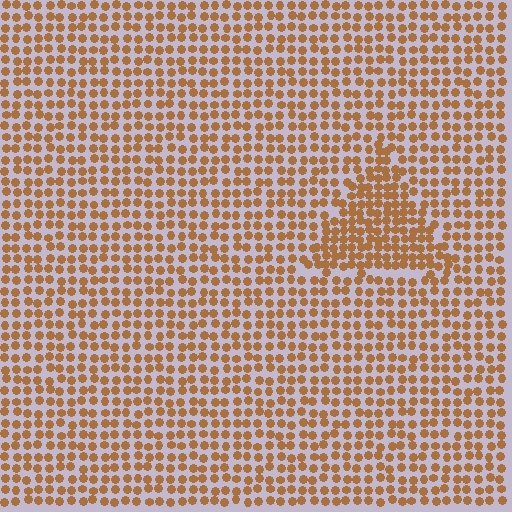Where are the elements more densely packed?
The elements are more densely packed inside the triangle boundary.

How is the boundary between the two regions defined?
The boundary is defined by a change in element density (approximately 1.6x ratio). All elements are the same color, size, and shape.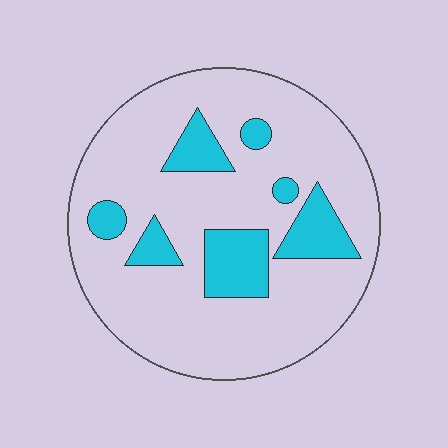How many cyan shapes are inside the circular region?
7.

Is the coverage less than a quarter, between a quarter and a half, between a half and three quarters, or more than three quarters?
Less than a quarter.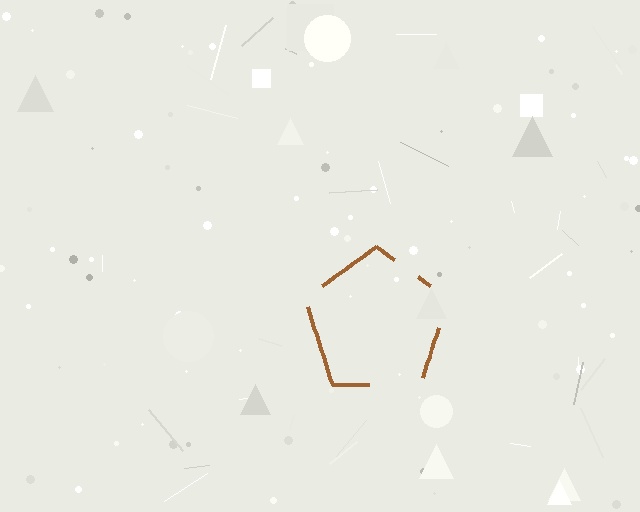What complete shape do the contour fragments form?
The contour fragments form a pentagon.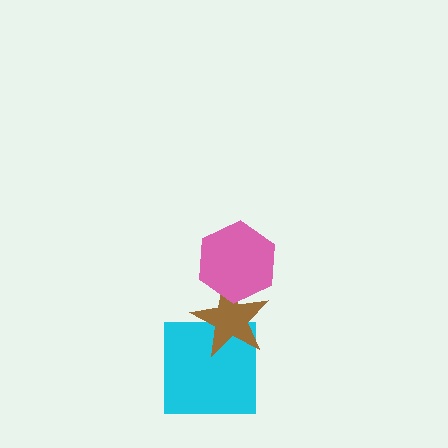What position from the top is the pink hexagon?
The pink hexagon is 1st from the top.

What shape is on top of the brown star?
The pink hexagon is on top of the brown star.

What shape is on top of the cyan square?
The brown star is on top of the cyan square.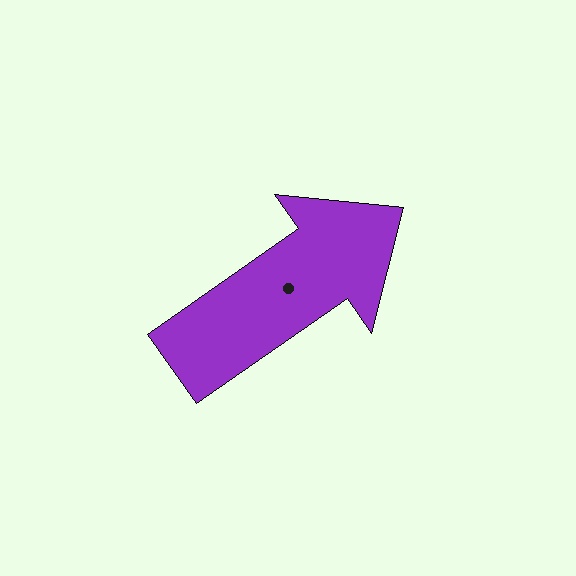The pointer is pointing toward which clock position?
Roughly 2 o'clock.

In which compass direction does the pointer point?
Northeast.